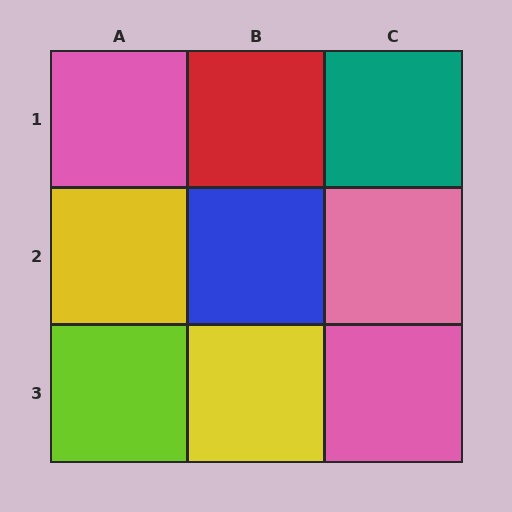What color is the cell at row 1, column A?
Pink.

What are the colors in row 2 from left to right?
Yellow, blue, pink.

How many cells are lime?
1 cell is lime.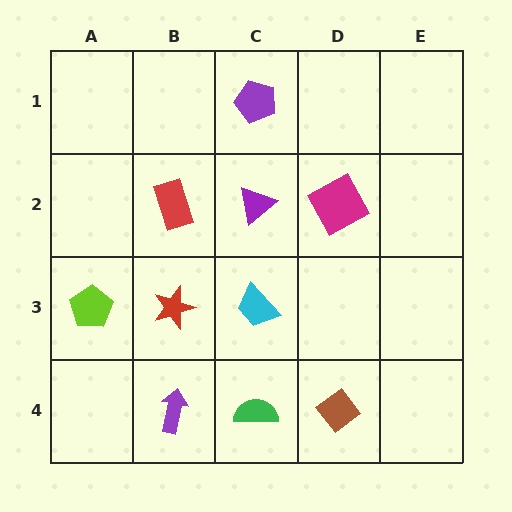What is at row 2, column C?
A purple triangle.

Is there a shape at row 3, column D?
No, that cell is empty.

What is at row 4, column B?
A purple arrow.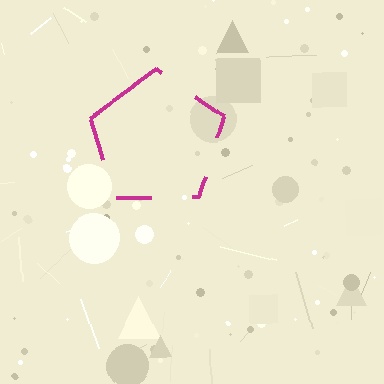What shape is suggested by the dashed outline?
The dashed outline suggests a pentagon.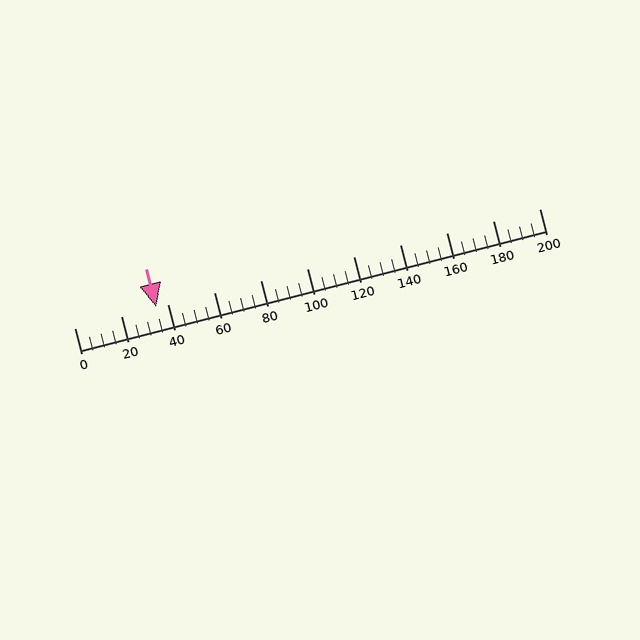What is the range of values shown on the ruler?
The ruler shows values from 0 to 200.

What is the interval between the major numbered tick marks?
The major tick marks are spaced 20 units apart.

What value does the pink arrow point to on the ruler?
The pink arrow points to approximately 35.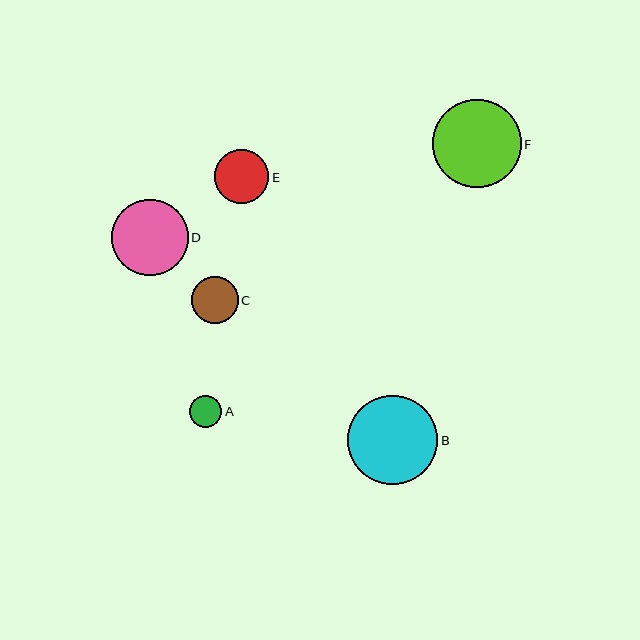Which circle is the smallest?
Circle A is the smallest with a size of approximately 32 pixels.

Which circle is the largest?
Circle B is the largest with a size of approximately 90 pixels.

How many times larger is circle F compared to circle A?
Circle F is approximately 2.8 times the size of circle A.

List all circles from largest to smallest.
From largest to smallest: B, F, D, E, C, A.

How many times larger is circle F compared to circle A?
Circle F is approximately 2.8 times the size of circle A.